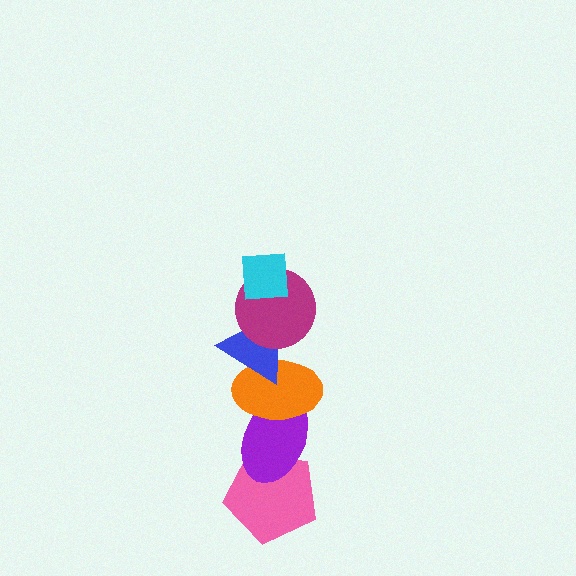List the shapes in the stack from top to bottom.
From top to bottom: the cyan square, the magenta circle, the blue triangle, the orange ellipse, the purple ellipse, the pink pentagon.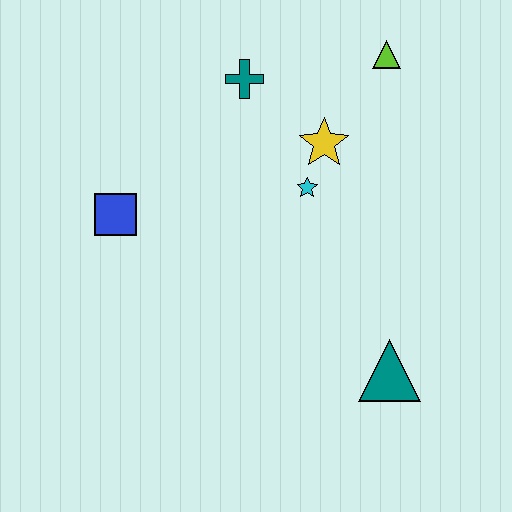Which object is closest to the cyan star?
The yellow star is closest to the cyan star.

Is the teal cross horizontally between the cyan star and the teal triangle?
No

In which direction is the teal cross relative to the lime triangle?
The teal cross is to the left of the lime triangle.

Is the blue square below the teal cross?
Yes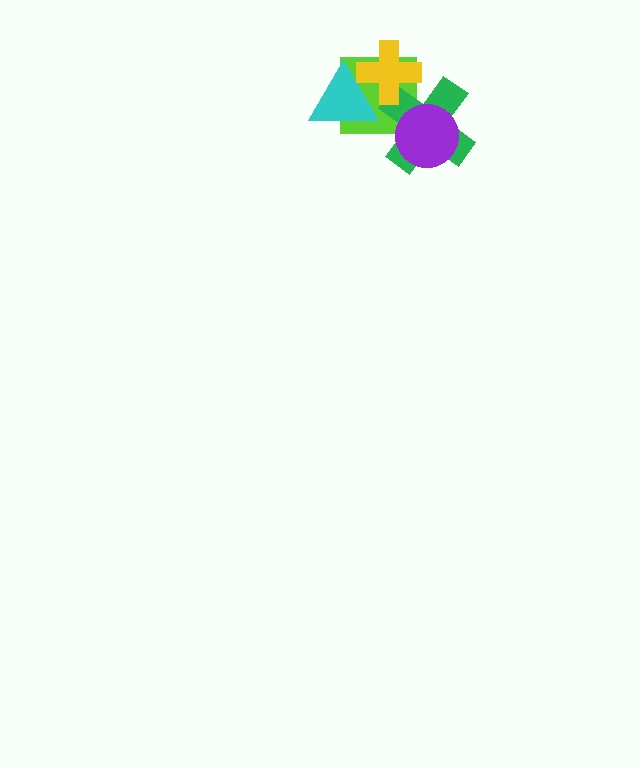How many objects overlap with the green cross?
3 objects overlap with the green cross.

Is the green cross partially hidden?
Yes, it is partially covered by another shape.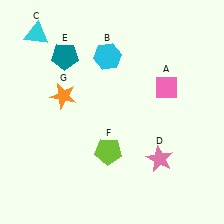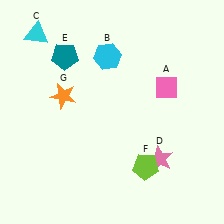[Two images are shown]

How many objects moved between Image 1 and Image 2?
1 object moved between the two images.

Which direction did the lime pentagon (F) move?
The lime pentagon (F) moved right.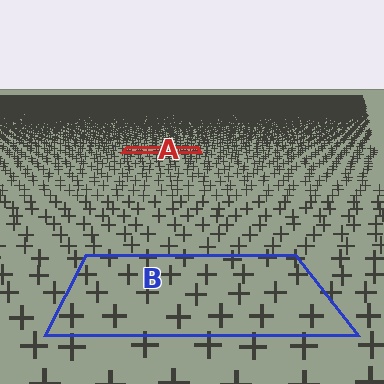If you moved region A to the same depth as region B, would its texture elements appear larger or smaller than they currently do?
They would appear larger. At a closer depth, the same texture elements are projected at a bigger on-screen size.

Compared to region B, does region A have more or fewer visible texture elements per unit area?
Region A has more texture elements per unit area — they are packed more densely because it is farther away.